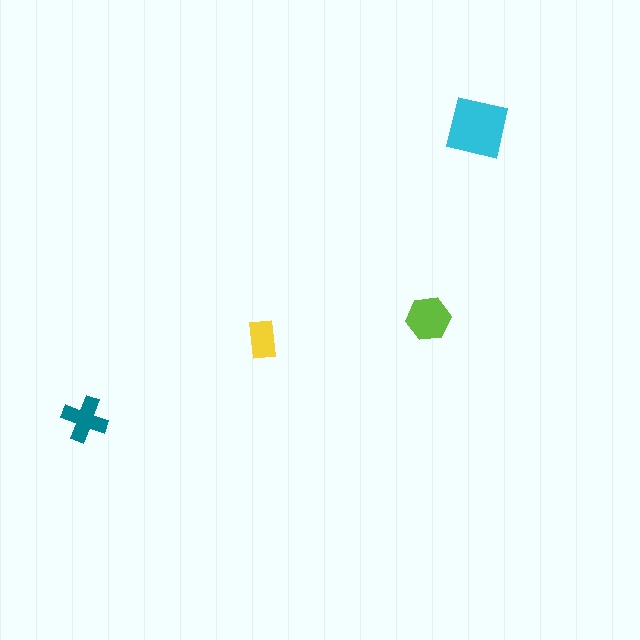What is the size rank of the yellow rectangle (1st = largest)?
4th.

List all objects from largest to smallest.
The cyan square, the lime hexagon, the teal cross, the yellow rectangle.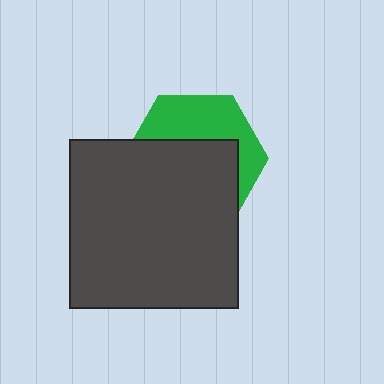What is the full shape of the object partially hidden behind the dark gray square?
The partially hidden object is a green hexagon.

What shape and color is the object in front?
The object in front is a dark gray square.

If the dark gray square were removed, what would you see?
You would see the complete green hexagon.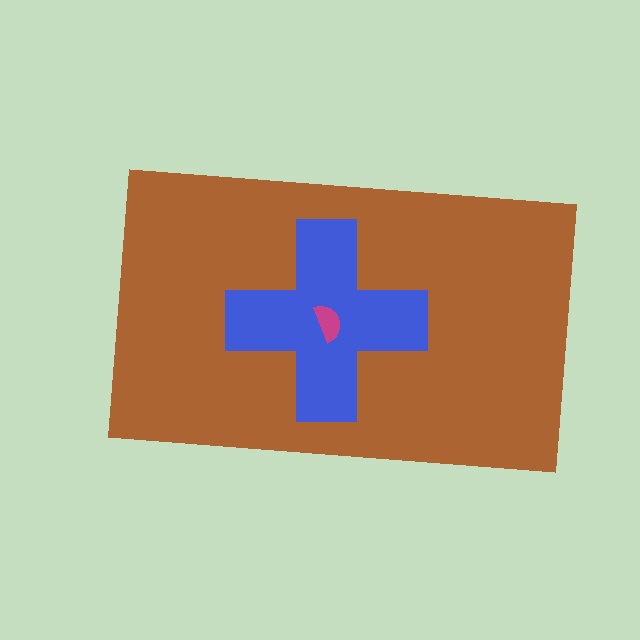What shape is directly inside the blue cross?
The magenta semicircle.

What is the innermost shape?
The magenta semicircle.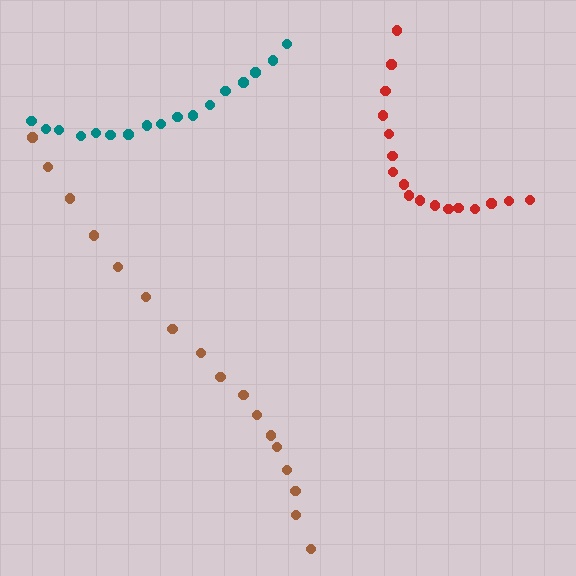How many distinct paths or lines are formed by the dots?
There are 3 distinct paths.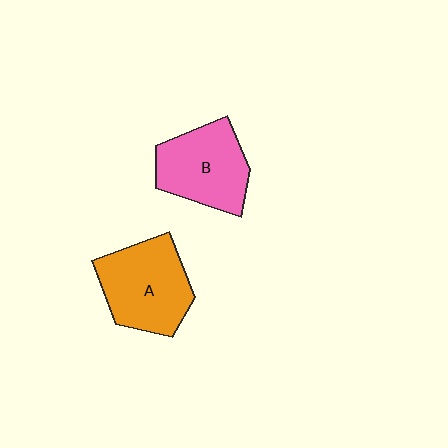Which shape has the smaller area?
Shape B (pink).